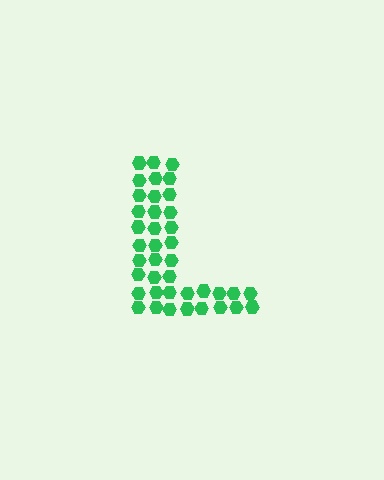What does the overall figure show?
The overall figure shows the letter L.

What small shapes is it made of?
It is made of small hexagons.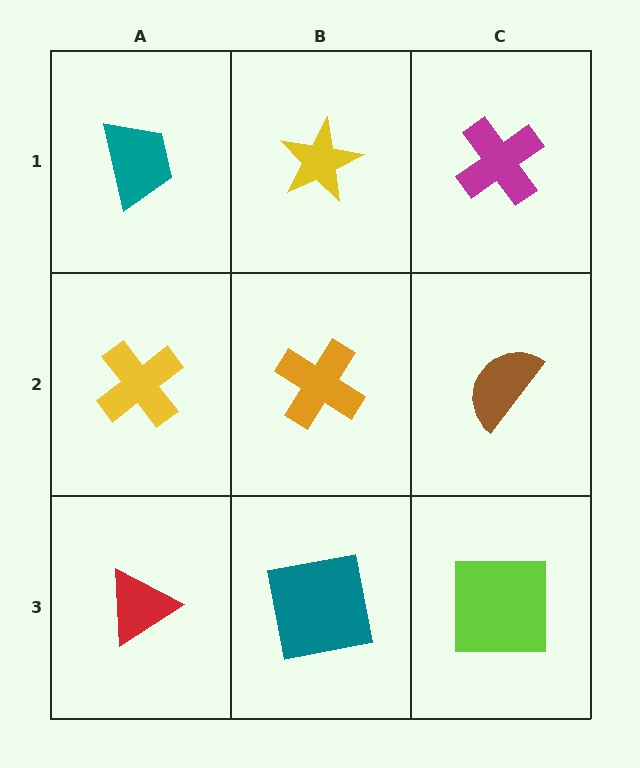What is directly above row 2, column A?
A teal trapezoid.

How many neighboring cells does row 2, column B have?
4.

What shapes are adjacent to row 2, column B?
A yellow star (row 1, column B), a teal square (row 3, column B), a yellow cross (row 2, column A), a brown semicircle (row 2, column C).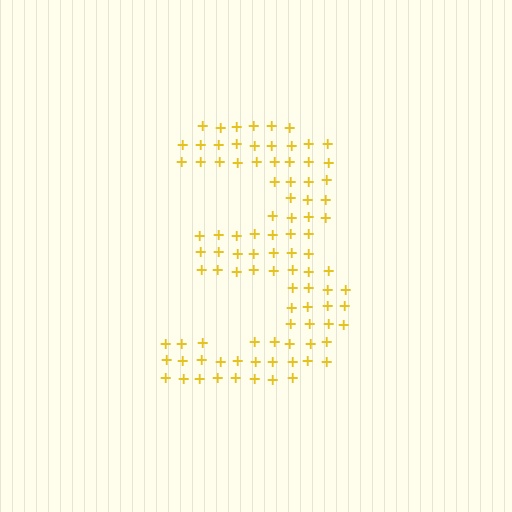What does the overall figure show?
The overall figure shows the digit 3.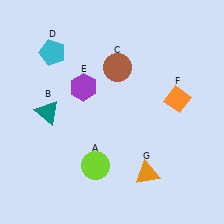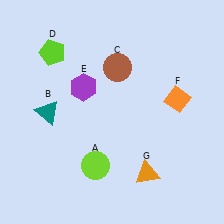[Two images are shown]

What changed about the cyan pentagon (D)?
In Image 1, D is cyan. In Image 2, it changed to lime.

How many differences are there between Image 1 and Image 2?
There is 1 difference between the two images.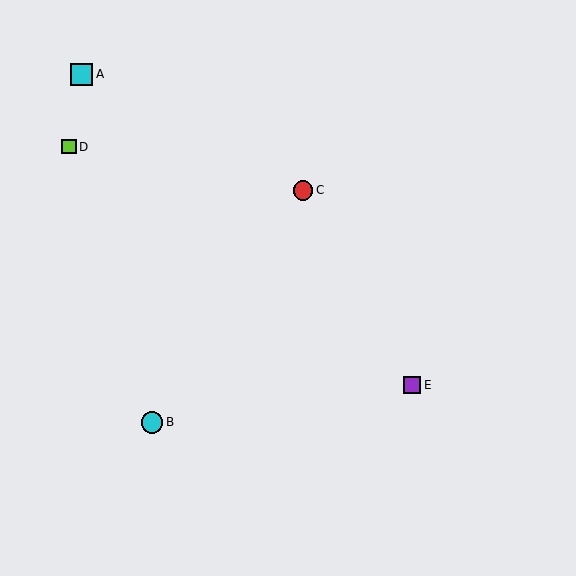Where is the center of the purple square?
The center of the purple square is at (412, 385).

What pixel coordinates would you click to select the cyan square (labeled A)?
Click at (81, 74) to select the cyan square A.